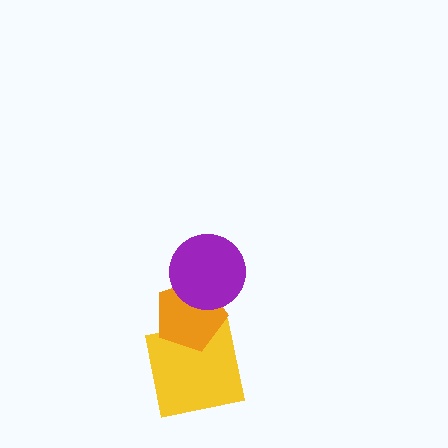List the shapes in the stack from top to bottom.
From top to bottom: the purple circle, the orange pentagon, the yellow square.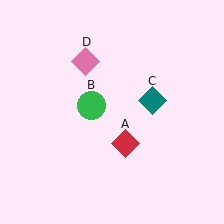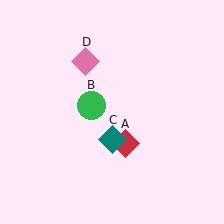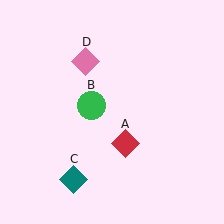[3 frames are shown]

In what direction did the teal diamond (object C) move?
The teal diamond (object C) moved down and to the left.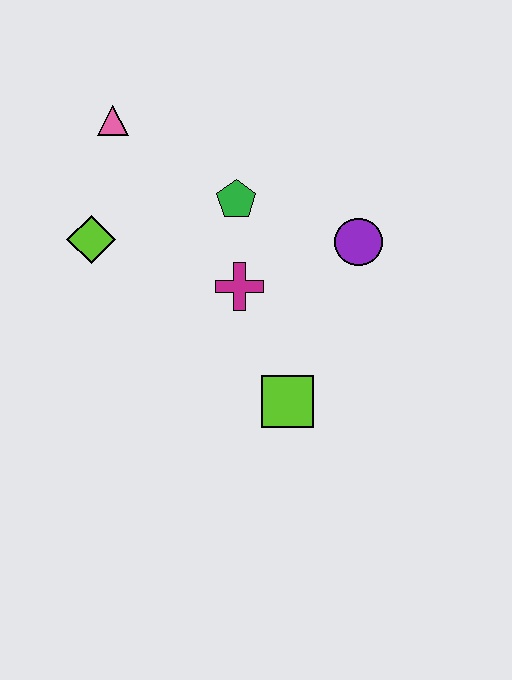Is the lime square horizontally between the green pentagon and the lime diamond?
No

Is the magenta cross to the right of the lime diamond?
Yes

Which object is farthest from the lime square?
The pink triangle is farthest from the lime square.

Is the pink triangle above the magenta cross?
Yes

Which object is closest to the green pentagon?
The magenta cross is closest to the green pentagon.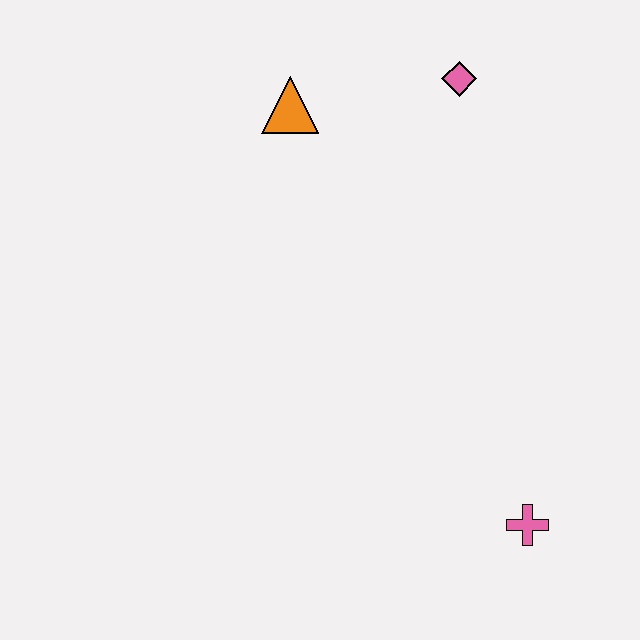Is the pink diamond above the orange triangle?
Yes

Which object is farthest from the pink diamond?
The pink cross is farthest from the pink diamond.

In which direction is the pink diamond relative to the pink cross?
The pink diamond is above the pink cross.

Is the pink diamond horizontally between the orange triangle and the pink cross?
Yes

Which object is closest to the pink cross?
The pink diamond is closest to the pink cross.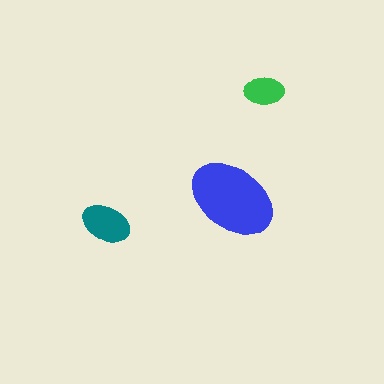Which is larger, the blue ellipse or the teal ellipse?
The blue one.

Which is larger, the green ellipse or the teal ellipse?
The teal one.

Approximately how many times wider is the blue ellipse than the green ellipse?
About 2 times wider.